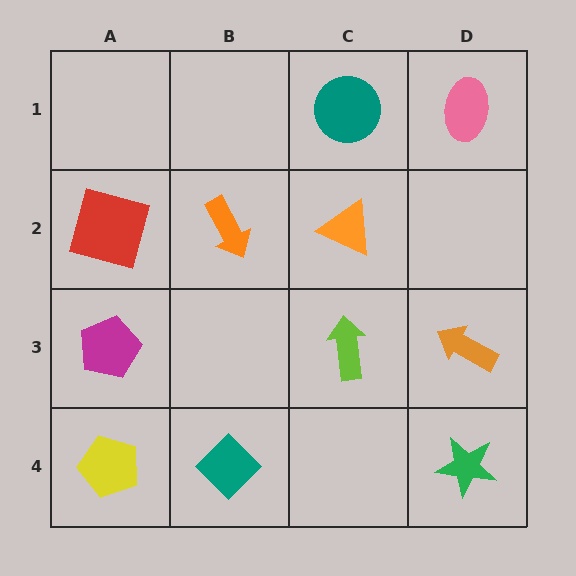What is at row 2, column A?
A red square.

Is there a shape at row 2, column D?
No, that cell is empty.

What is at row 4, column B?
A teal diamond.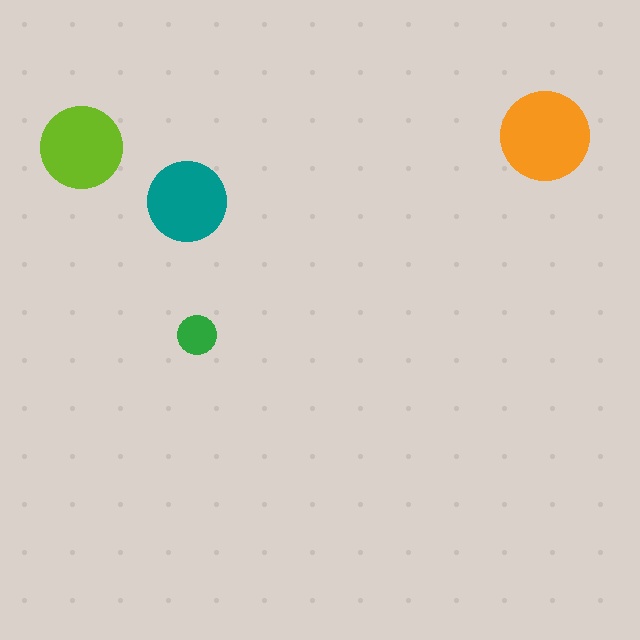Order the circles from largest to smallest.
the orange one, the lime one, the teal one, the green one.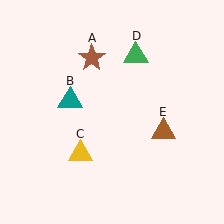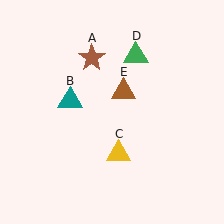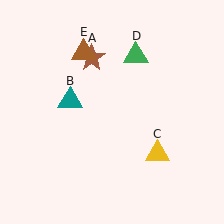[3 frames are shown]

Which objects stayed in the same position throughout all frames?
Brown star (object A) and teal triangle (object B) and green triangle (object D) remained stationary.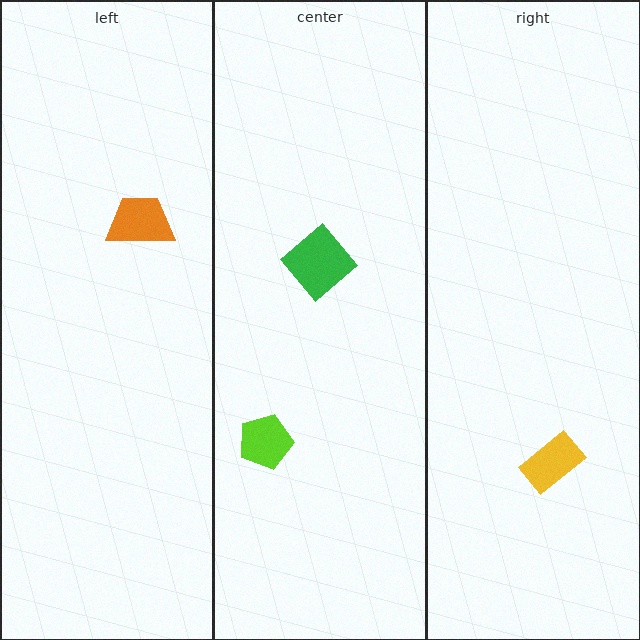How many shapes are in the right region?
1.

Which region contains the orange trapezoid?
The left region.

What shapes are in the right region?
The yellow rectangle.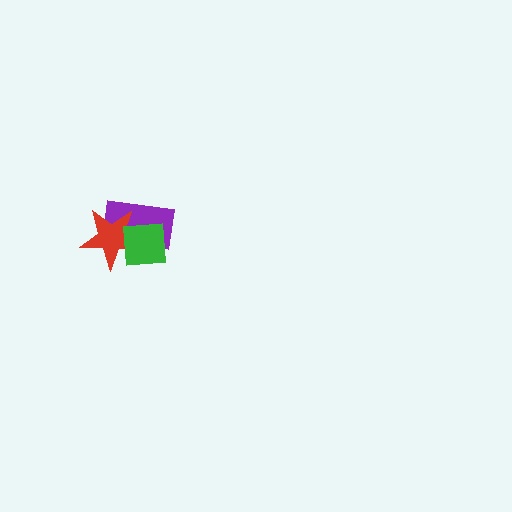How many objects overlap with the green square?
2 objects overlap with the green square.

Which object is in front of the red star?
The green square is in front of the red star.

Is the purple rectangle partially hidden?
Yes, it is partially covered by another shape.